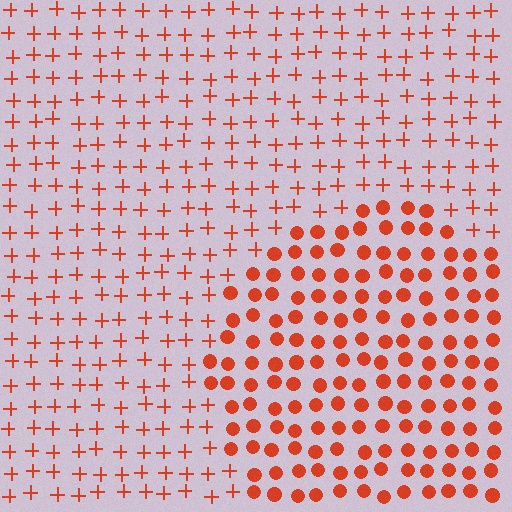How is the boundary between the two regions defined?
The boundary is defined by a change in element shape: circles inside vs. plus signs outside. All elements share the same color and spacing.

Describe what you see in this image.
The image is filled with small red elements arranged in a uniform grid. A circle-shaped region contains circles, while the surrounding area contains plus signs. The boundary is defined purely by the change in element shape.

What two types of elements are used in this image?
The image uses circles inside the circle region and plus signs outside it.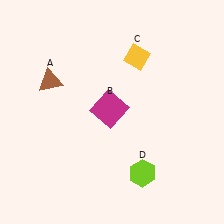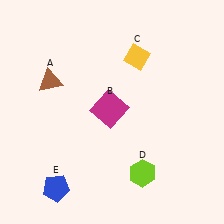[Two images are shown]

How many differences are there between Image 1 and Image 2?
There is 1 difference between the two images.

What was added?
A blue pentagon (E) was added in Image 2.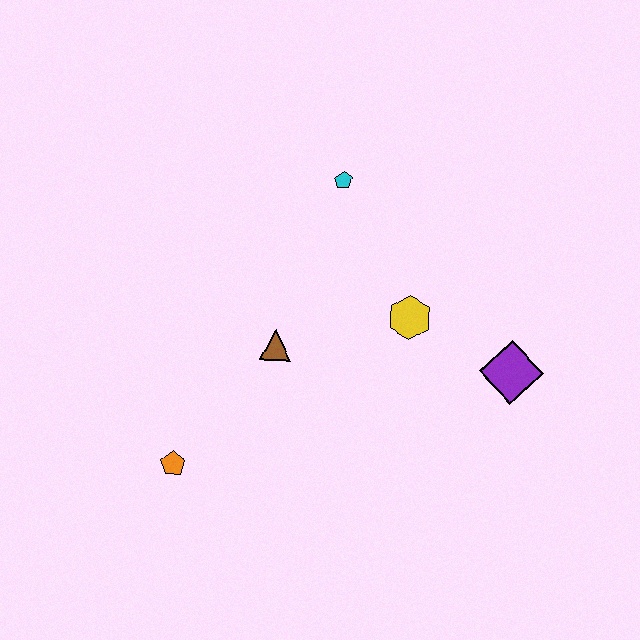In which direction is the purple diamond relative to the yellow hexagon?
The purple diamond is to the right of the yellow hexagon.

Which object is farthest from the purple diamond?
The orange pentagon is farthest from the purple diamond.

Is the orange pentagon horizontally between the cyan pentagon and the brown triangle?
No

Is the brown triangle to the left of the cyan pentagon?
Yes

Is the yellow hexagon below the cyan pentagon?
Yes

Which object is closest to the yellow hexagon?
The purple diamond is closest to the yellow hexagon.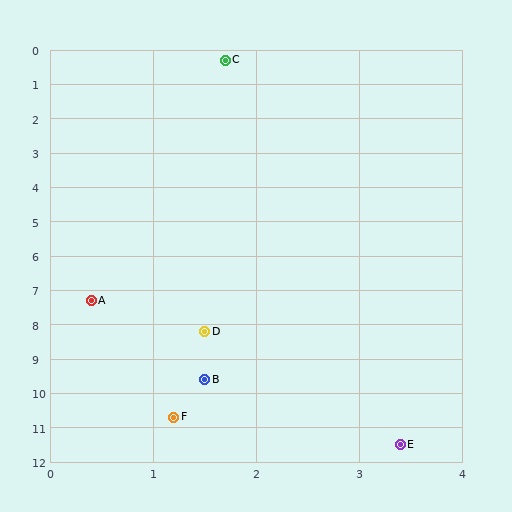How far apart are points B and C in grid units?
Points B and C are about 9.3 grid units apart.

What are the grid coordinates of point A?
Point A is at approximately (0.4, 7.3).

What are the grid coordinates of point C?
Point C is at approximately (1.7, 0.3).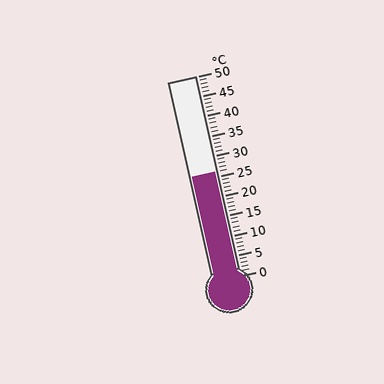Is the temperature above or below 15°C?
The temperature is above 15°C.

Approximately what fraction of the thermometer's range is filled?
The thermometer is filled to approximately 50% of its range.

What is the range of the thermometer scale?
The thermometer scale ranges from 0°C to 50°C.